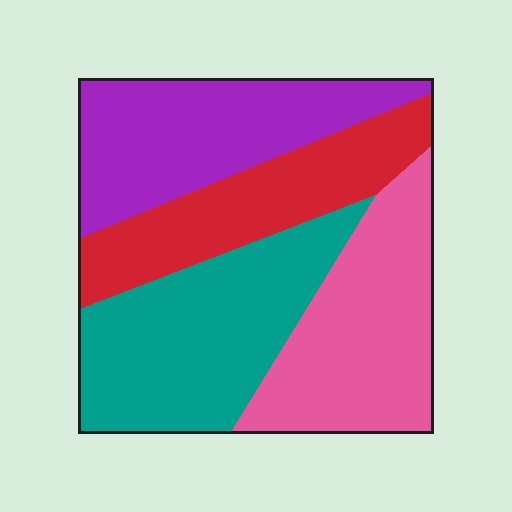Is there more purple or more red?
Purple.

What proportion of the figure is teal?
Teal covers about 30% of the figure.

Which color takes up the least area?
Red, at roughly 20%.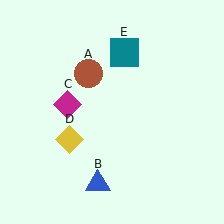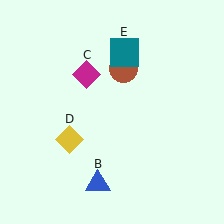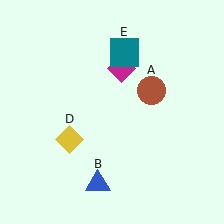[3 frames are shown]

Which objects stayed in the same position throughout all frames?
Blue triangle (object B) and yellow diamond (object D) and teal square (object E) remained stationary.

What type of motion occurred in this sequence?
The brown circle (object A), magenta diamond (object C) rotated clockwise around the center of the scene.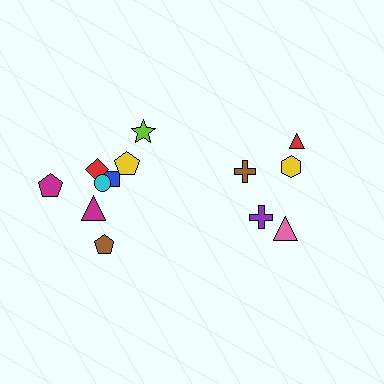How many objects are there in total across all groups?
There are 13 objects.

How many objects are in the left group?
There are 8 objects.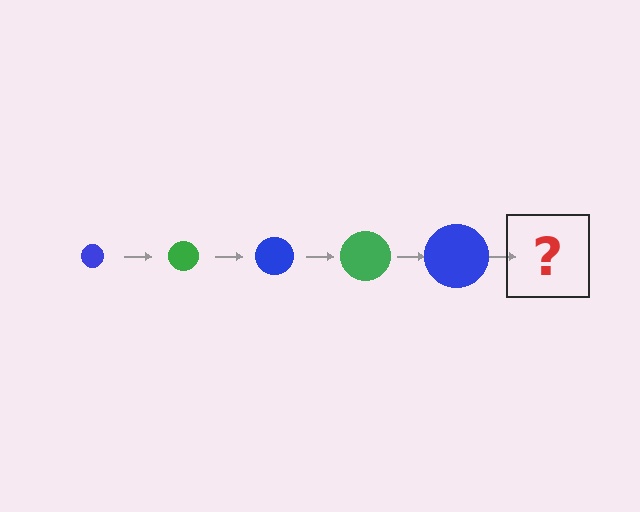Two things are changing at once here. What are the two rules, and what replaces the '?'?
The two rules are that the circle grows larger each step and the color cycles through blue and green. The '?' should be a green circle, larger than the previous one.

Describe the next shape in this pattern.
It should be a green circle, larger than the previous one.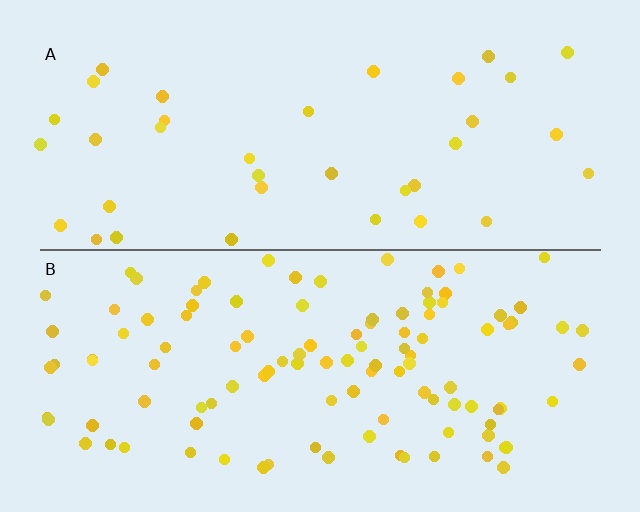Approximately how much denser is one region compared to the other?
Approximately 3.0× — region B over region A.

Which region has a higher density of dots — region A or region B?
B (the bottom).